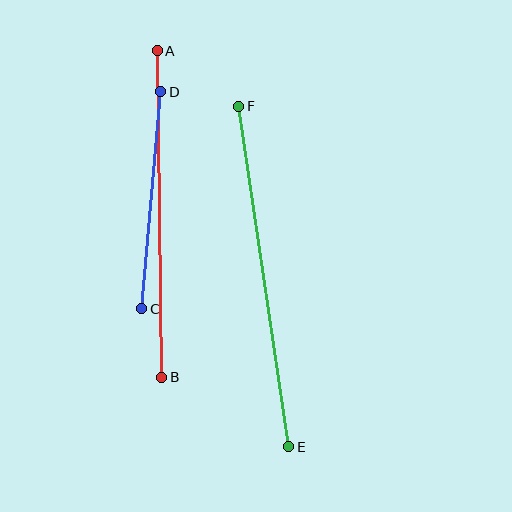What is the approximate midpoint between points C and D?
The midpoint is at approximately (151, 200) pixels.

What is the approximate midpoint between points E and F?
The midpoint is at approximately (264, 276) pixels.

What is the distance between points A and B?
The distance is approximately 326 pixels.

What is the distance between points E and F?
The distance is approximately 344 pixels.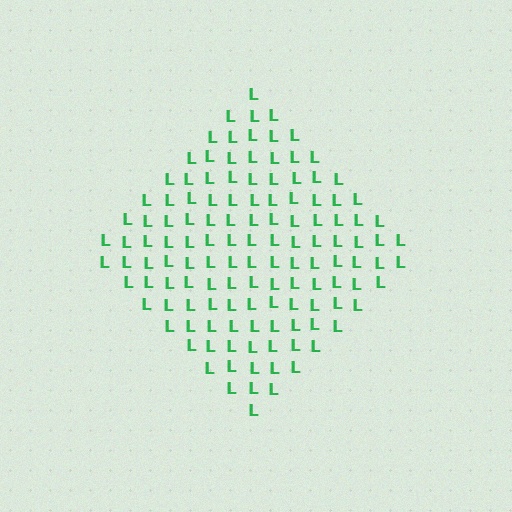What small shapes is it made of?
It is made of small letter L's.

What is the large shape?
The large shape is a diamond.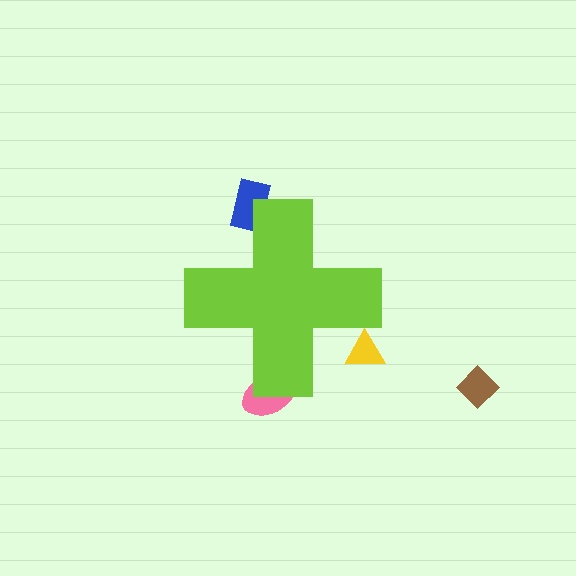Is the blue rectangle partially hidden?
Yes, the blue rectangle is partially hidden behind the lime cross.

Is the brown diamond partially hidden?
No, the brown diamond is fully visible.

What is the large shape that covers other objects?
A lime cross.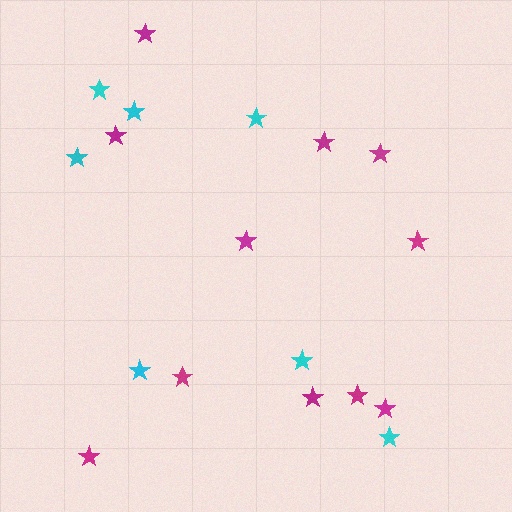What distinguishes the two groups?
There are 2 groups: one group of magenta stars (11) and one group of cyan stars (7).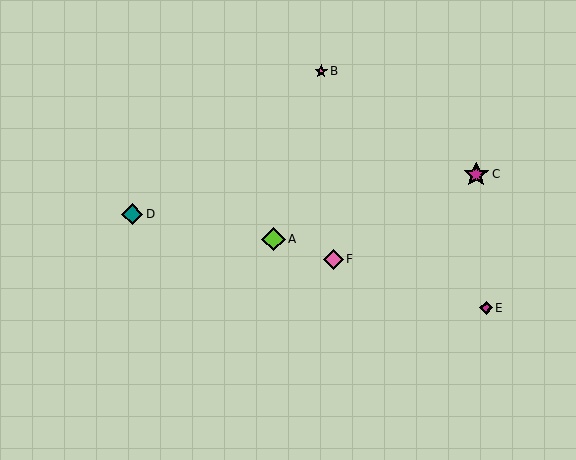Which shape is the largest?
The magenta star (labeled C) is the largest.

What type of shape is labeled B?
Shape B is a pink star.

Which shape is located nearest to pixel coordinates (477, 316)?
The magenta diamond (labeled E) at (486, 308) is nearest to that location.